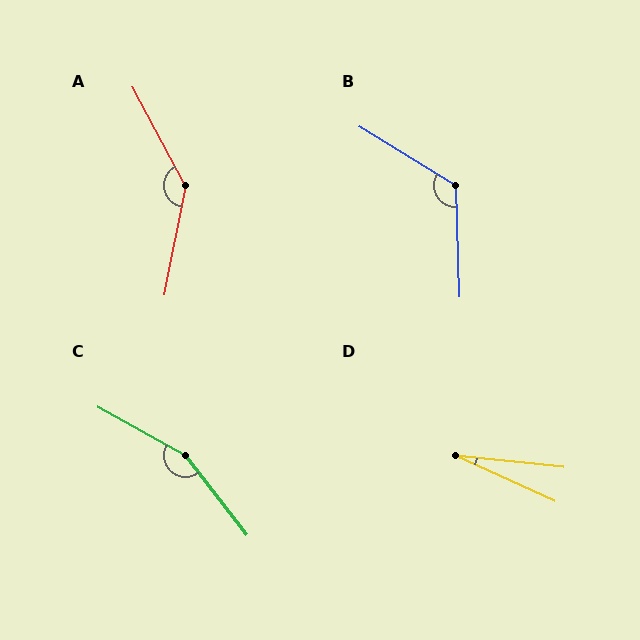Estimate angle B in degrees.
Approximately 123 degrees.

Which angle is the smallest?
D, at approximately 19 degrees.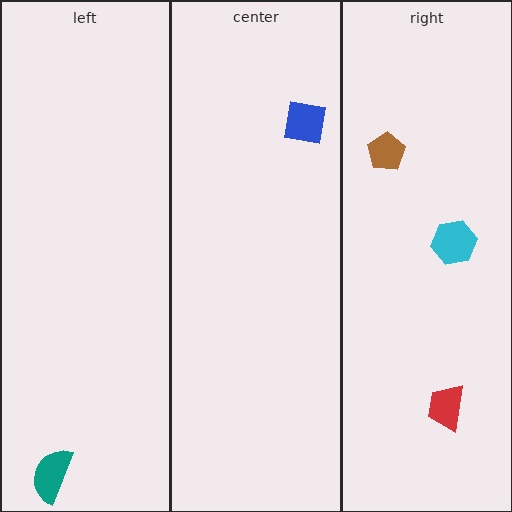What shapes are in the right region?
The red trapezoid, the brown pentagon, the cyan hexagon.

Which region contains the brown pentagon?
The right region.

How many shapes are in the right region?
3.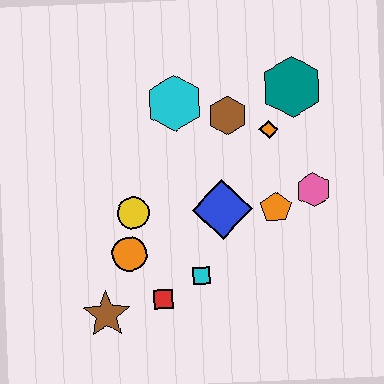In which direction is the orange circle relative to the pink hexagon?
The orange circle is to the left of the pink hexagon.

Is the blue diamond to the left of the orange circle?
No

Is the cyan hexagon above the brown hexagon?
Yes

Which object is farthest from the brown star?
The teal hexagon is farthest from the brown star.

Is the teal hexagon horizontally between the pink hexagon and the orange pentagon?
Yes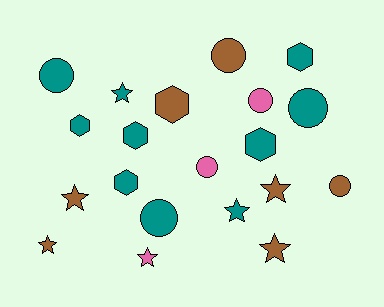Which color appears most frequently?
Teal, with 10 objects.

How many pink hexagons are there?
There are no pink hexagons.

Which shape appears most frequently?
Star, with 7 objects.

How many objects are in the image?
There are 20 objects.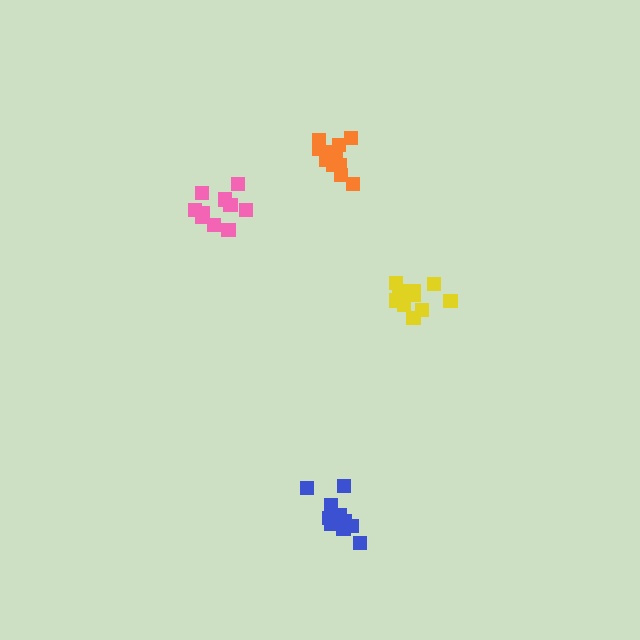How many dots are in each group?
Group 1: 11 dots, Group 2: 11 dots, Group 3: 12 dots, Group 4: 11 dots (45 total).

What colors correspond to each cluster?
The clusters are colored: blue, pink, orange, yellow.